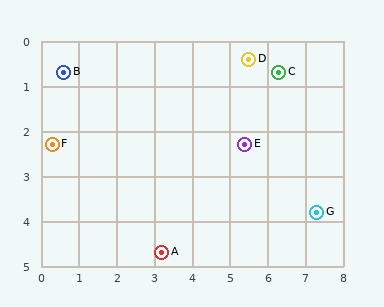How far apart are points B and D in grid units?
Points B and D are about 4.9 grid units apart.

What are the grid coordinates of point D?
Point D is at approximately (5.5, 0.4).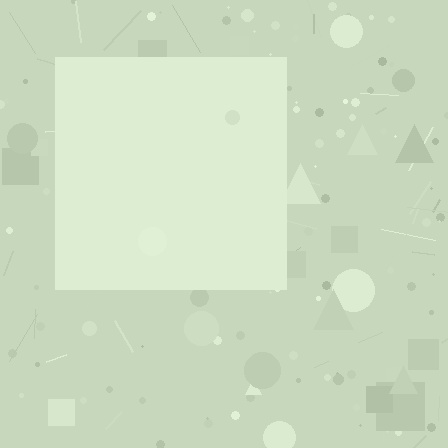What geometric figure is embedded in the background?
A square is embedded in the background.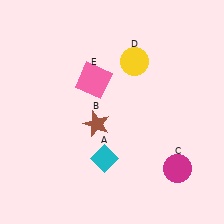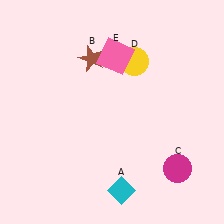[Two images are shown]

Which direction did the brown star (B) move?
The brown star (B) moved up.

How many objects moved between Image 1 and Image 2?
3 objects moved between the two images.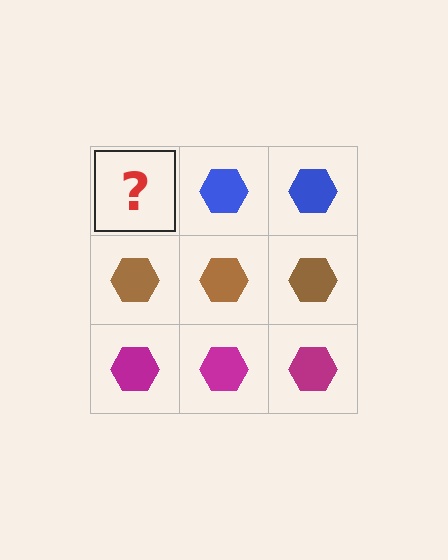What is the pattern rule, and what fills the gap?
The rule is that each row has a consistent color. The gap should be filled with a blue hexagon.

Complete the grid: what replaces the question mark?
The question mark should be replaced with a blue hexagon.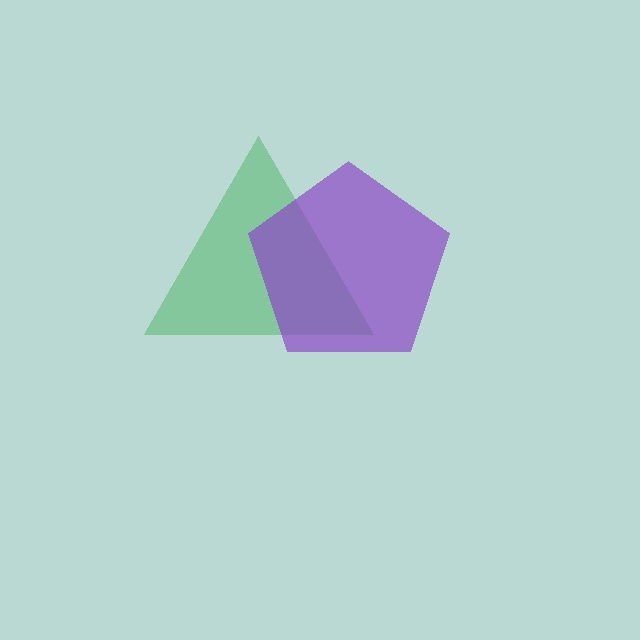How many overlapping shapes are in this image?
There are 2 overlapping shapes in the image.